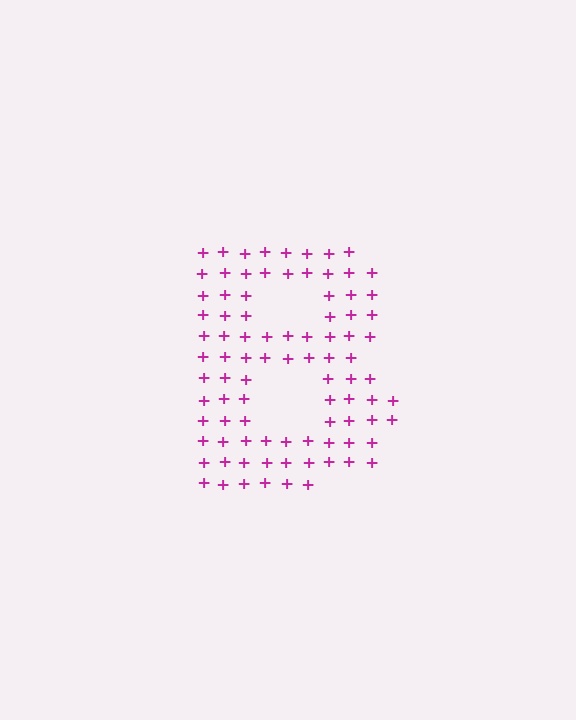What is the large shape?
The large shape is the letter B.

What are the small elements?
The small elements are plus signs.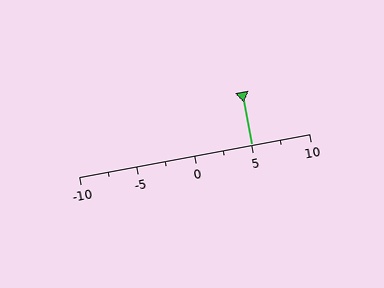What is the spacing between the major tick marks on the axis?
The major ticks are spaced 5 apart.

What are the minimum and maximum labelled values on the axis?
The axis runs from -10 to 10.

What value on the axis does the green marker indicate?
The marker indicates approximately 5.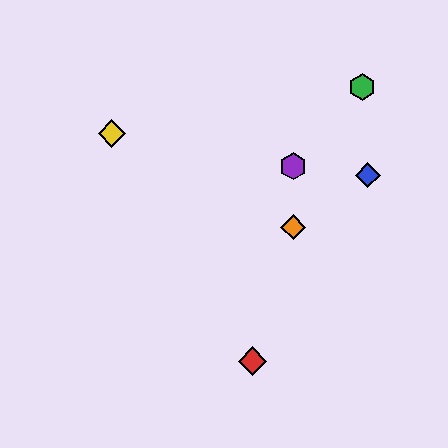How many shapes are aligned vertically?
2 shapes (the purple hexagon, the orange diamond) are aligned vertically.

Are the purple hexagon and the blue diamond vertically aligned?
No, the purple hexagon is at x≈293 and the blue diamond is at x≈368.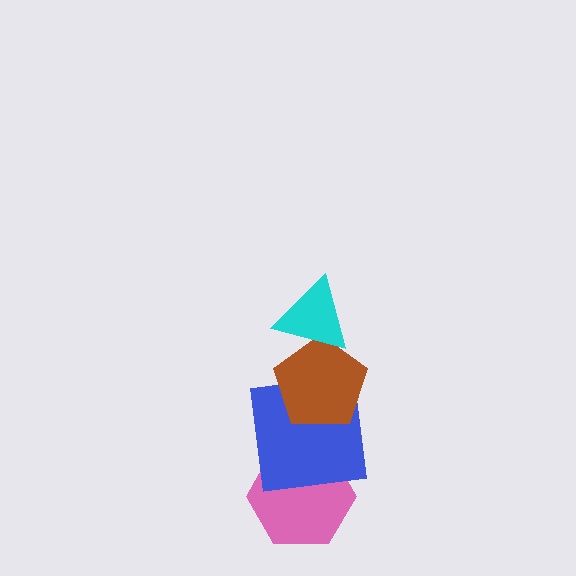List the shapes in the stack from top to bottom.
From top to bottom: the cyan triangle, the brown pentagon, the blue square, the pink hexagon.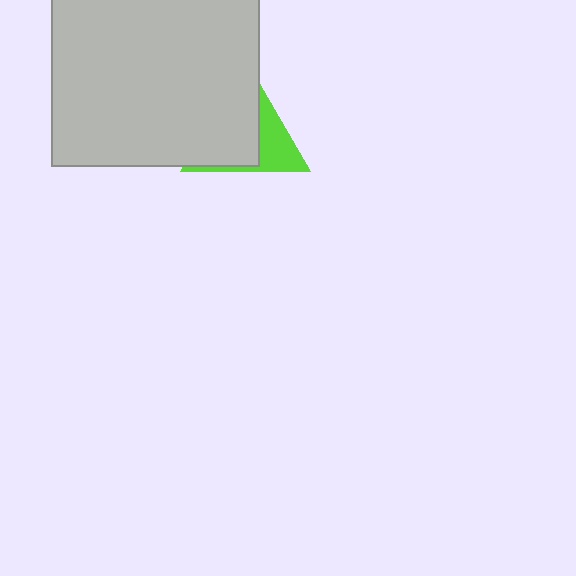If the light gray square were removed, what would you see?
You would see the complete lime triangle.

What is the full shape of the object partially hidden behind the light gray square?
The partially hidden object is a lime triangle.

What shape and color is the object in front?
The object in front is a light gray square.